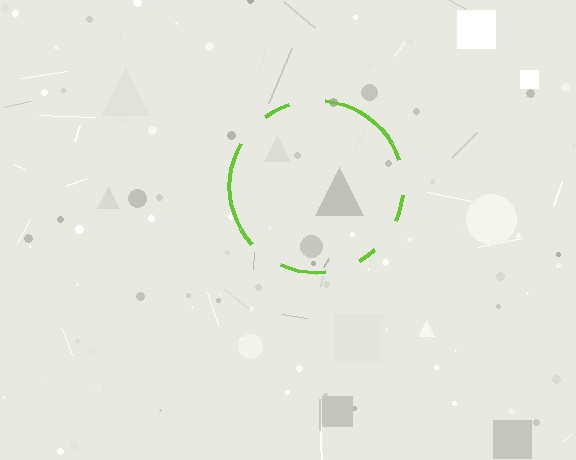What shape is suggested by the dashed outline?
The dashed outline suggests a circle.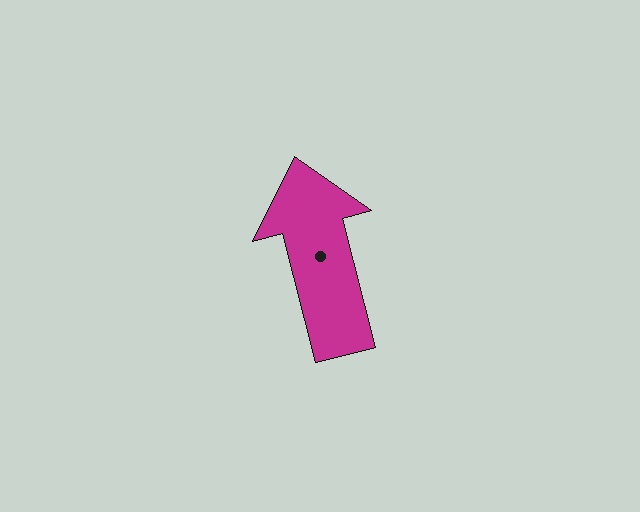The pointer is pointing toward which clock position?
Roughly 12 o'clock.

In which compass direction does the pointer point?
North.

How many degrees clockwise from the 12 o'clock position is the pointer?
Approximately 345 degrees.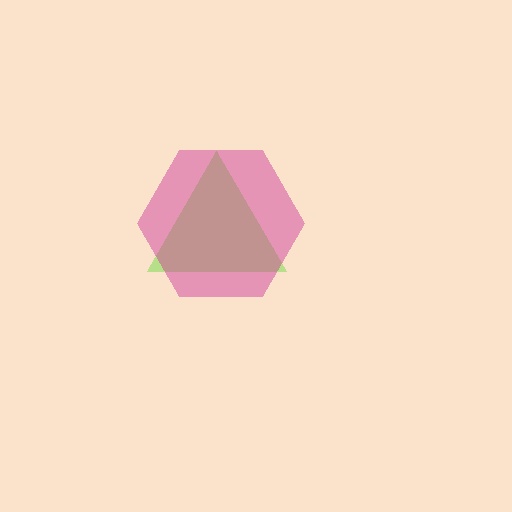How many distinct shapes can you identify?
There are 2 distinct shapes: a lime triangle, a magenta hexagon.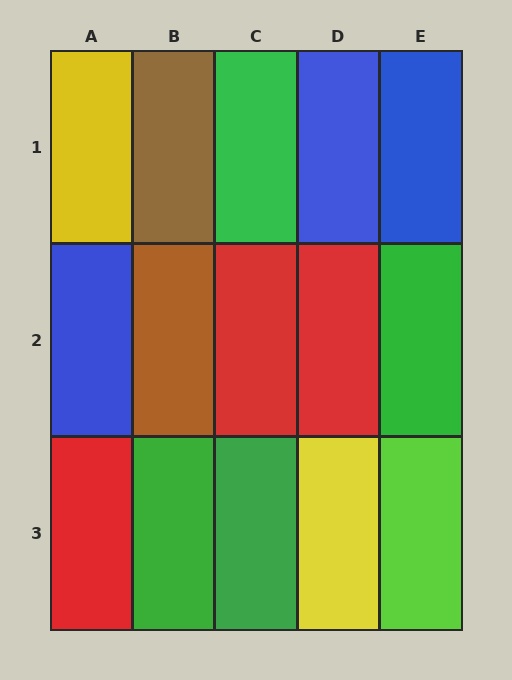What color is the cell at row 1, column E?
Blue.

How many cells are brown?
2 cells are brown.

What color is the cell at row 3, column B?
Green.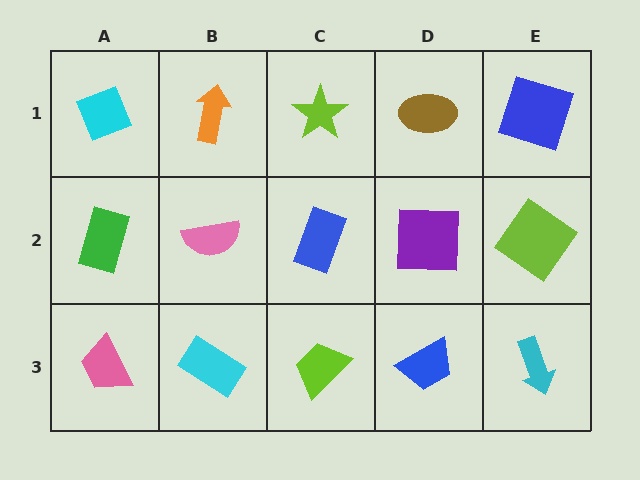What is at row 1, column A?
A cyan diamond.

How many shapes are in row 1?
5 shapes.